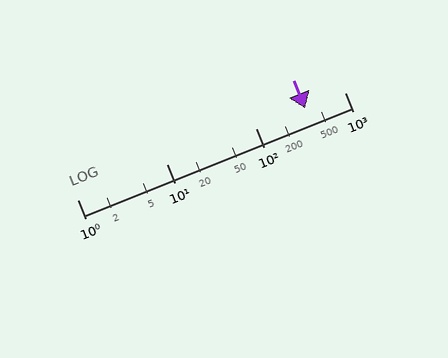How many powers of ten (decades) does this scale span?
The scale spans 3 decades, from 1 to 1000.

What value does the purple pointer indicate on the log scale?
The pointer indicates approximately 360.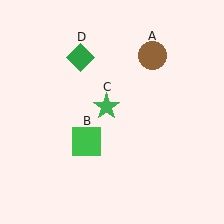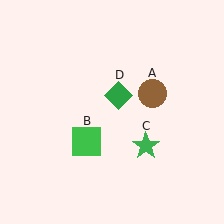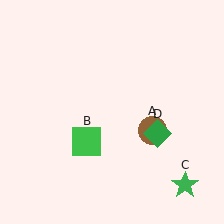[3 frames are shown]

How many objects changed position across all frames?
3 objects changed position: brown circle (object A), green star (object C), green diamond (object D).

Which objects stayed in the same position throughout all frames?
Green square (object B) remained stationary.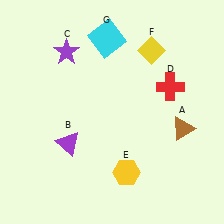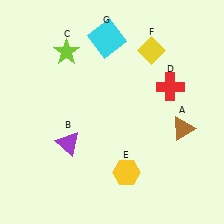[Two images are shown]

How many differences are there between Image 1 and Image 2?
There is 1 difference between the two images.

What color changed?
The star (C) changed from purple in Image 1 to lime in Image 2.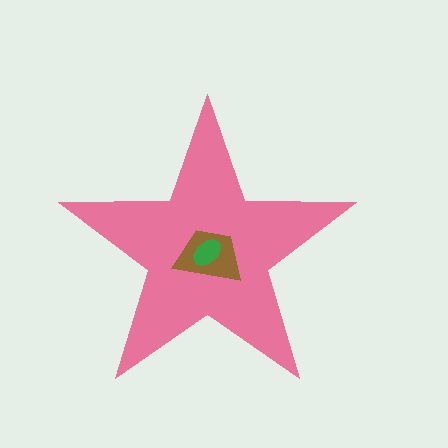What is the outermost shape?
The pink star.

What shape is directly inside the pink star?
The brown trapezoid.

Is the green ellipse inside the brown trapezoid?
Yes.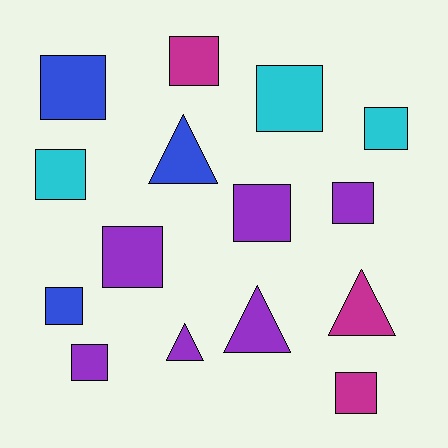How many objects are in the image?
There are 15 objects.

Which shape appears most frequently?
Square, with 11 objects.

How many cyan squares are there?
There are 3 cyan squares.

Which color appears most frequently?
Purple, with 6 objects.